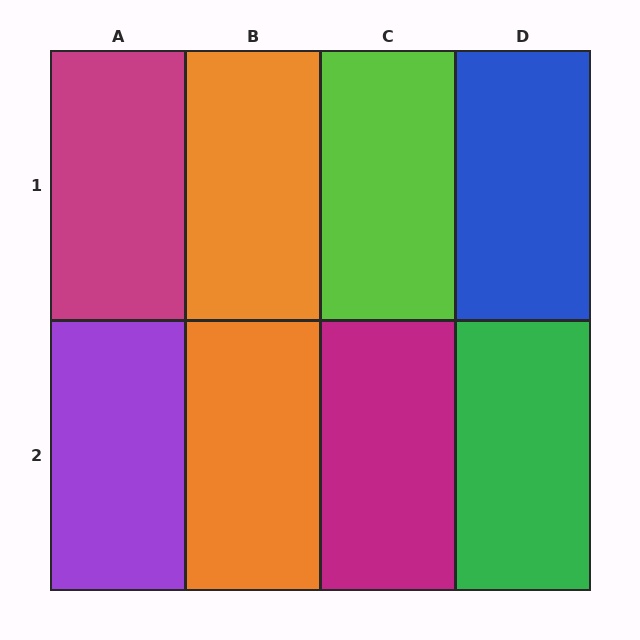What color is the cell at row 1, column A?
Magenta.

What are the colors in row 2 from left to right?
Purple, orange, magenta, green.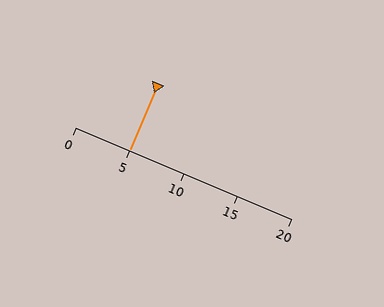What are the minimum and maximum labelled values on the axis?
The axis runs from 0 to 20.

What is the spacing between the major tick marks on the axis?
The major ticks are spaced 5 apart.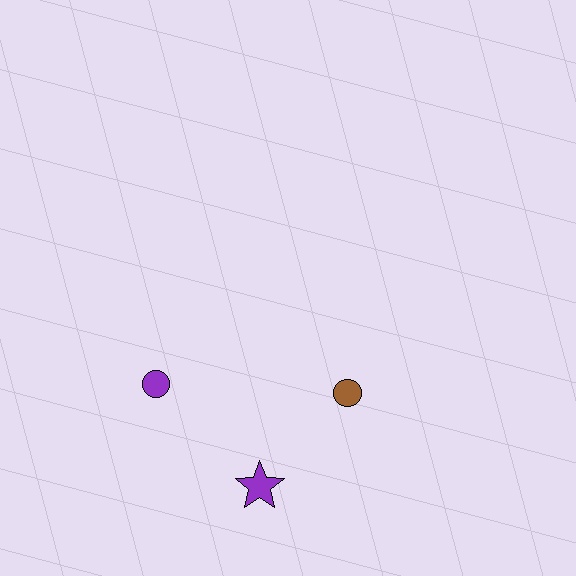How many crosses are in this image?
There are no crosses.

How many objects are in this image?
There are 3 objects.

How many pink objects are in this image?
There are no pink objects.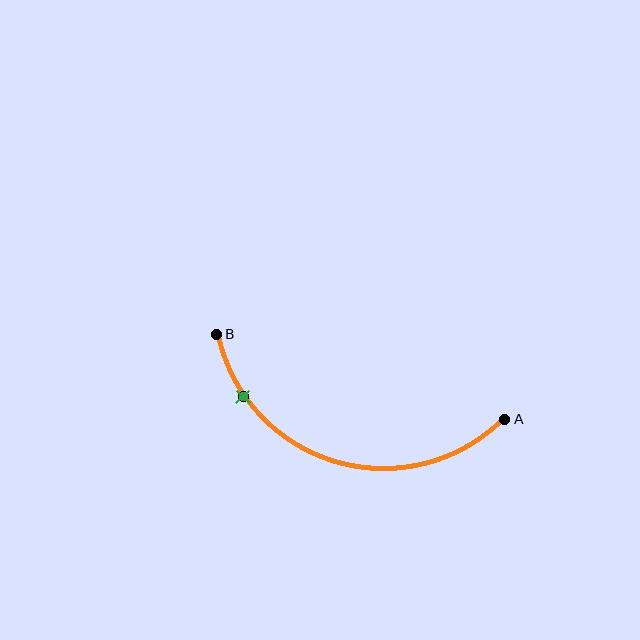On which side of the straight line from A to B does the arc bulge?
The arc bulges below the straight line connecting A and B.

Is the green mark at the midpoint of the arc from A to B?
No. The green mark lies on the arc but is closer to endpoint B. The arc midpoint would be at the point on the curve equidistant along the arc from both A and B.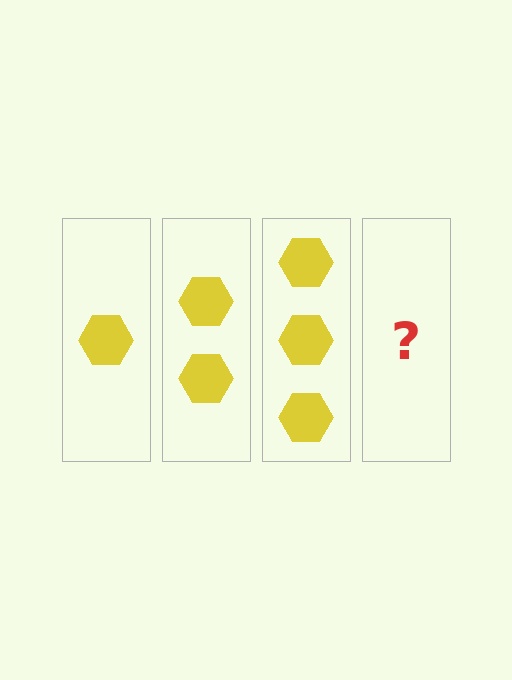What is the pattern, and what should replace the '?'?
The pattern is that each step adds one more hexagon. The '?' should be 4 hexagons.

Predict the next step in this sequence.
The next step is 4 hexagons.